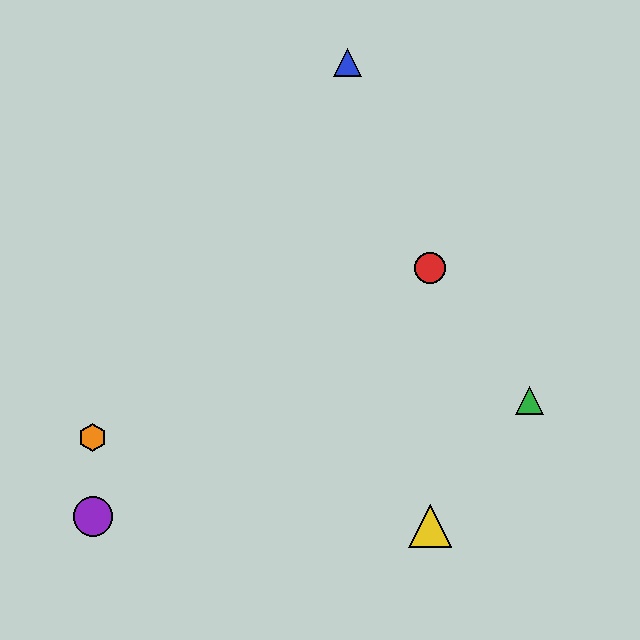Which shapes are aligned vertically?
The red circle, the yellow triangle are aligned vertically.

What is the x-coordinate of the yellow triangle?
The yellow triangle is at x≈430.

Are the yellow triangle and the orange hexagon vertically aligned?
No, the yellow triangle is at x≈430 and the orange hexagon is at x≈92.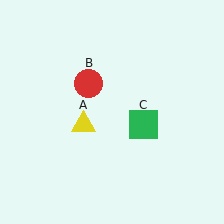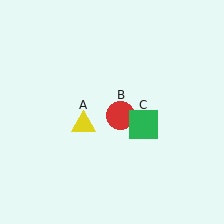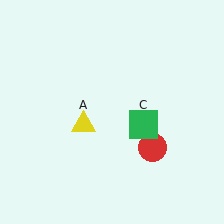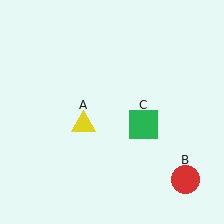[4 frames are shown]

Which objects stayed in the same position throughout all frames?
Yellow triangle (object A) and green square (object C) remained stationary.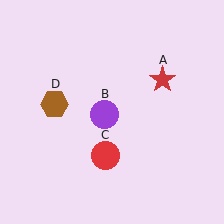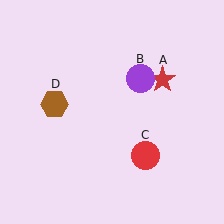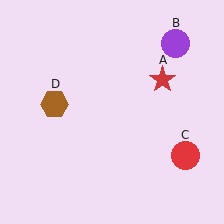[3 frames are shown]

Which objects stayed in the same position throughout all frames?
Red star (object A) and brown hexagon (object D) remained stationary.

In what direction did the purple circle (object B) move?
The purple circle (object B) moved up and to the right.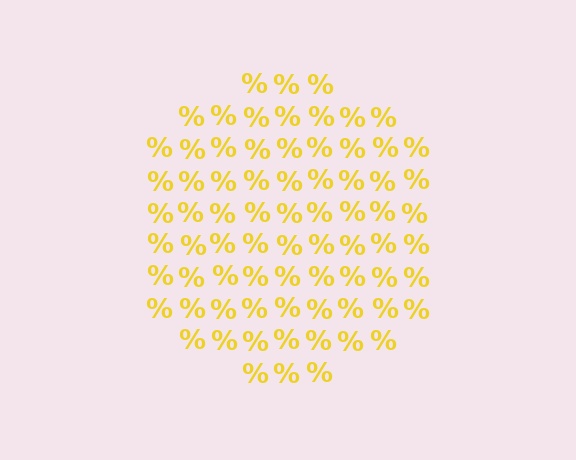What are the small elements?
The small elements are percent signs.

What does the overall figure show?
The overall figure shows a circle.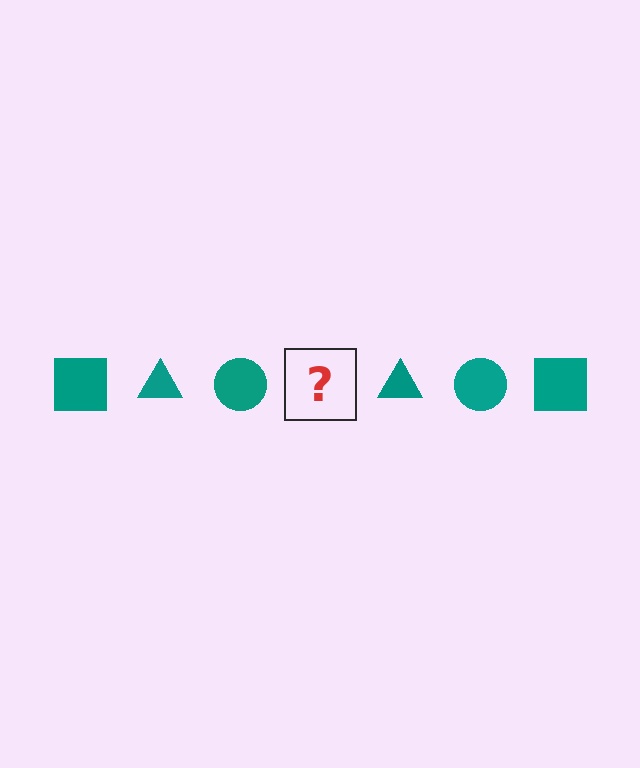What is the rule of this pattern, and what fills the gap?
The rule is that the pattern cycles through square, triangle, circle shapes in teal. The gap should be filled with a teal square.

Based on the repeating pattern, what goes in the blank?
The blank should be a teal square.